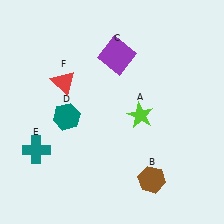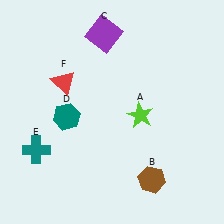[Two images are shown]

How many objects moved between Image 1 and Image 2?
1 object moved between the two images.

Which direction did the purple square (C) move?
The purple square (C) moved up.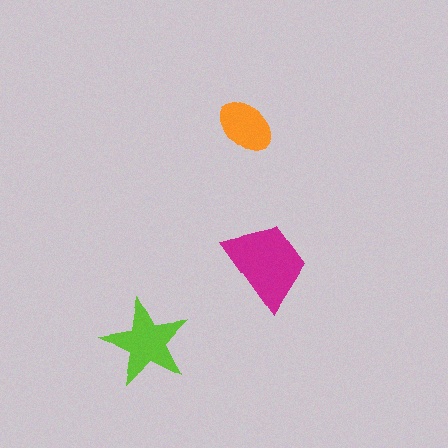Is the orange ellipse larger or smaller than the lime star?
Smaller.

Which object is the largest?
The magenta trapezoid.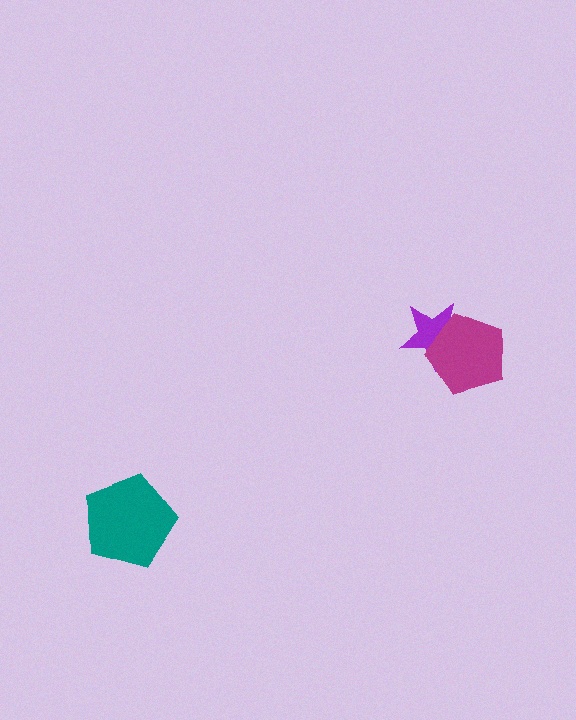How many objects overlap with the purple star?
1 object overlaps with the purple star.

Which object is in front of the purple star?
The magenta pentagon is in front of the purple star.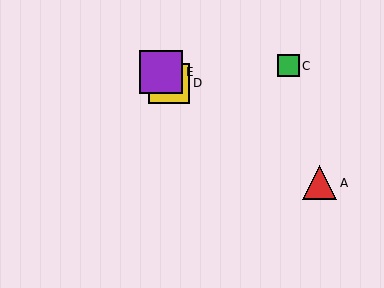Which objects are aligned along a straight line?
Objects B, D, E are aligned along a straight line.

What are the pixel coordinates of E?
Object E is at (161, 72).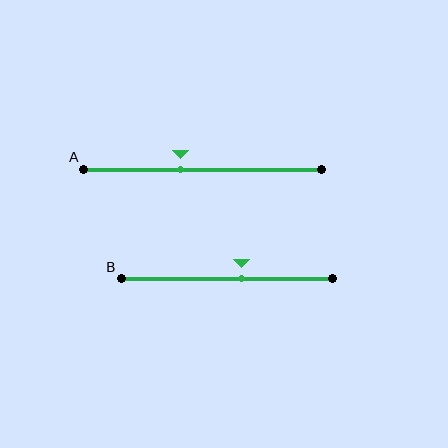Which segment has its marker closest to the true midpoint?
Segment B has its marker closest to the true midpoint.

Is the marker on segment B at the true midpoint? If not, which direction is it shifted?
No, the marker on segment B is shifted to the right by about 7% of the segment length.